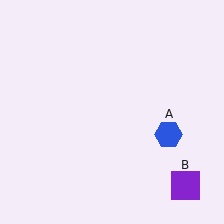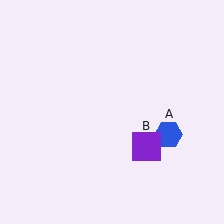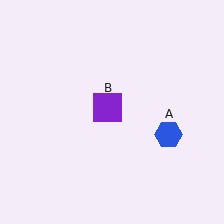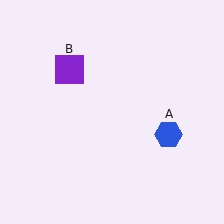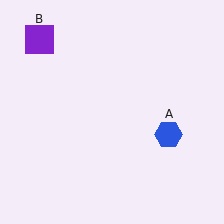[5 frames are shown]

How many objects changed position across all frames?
1 object changed position: purple square (object B).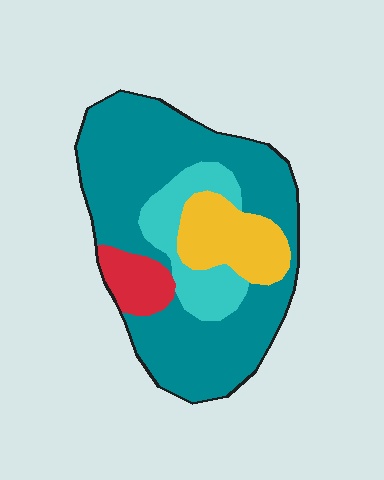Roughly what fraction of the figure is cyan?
Cyan covers roughly 15% of the figure.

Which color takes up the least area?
Red, at roughly 10%.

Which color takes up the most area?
Teal, at roughly 65%.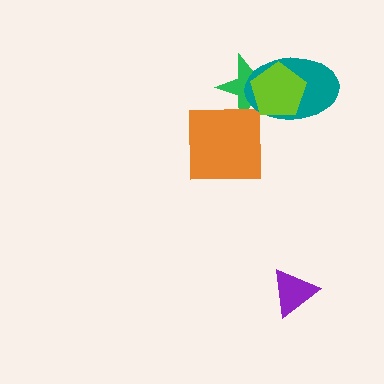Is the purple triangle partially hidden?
No, no other shape covers it.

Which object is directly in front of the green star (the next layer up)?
The orange square is directly in front of the green star.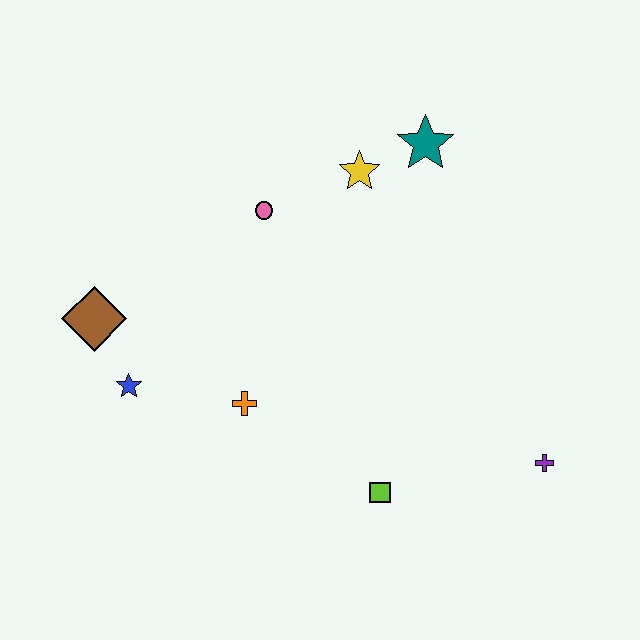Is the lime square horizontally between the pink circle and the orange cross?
No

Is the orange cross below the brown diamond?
Yes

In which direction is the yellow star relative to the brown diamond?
The yellow star is to the right of the brown diamond.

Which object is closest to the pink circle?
The yellow star is closest to the pink circle.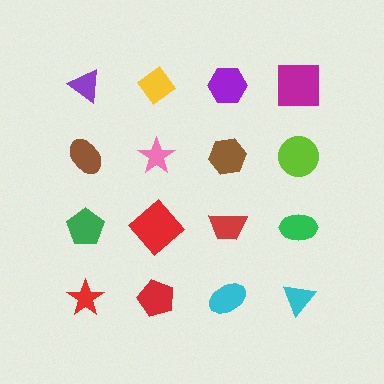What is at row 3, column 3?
A red trapezoid.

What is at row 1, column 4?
A magenta square.